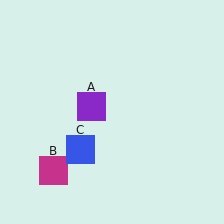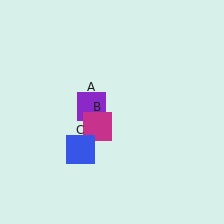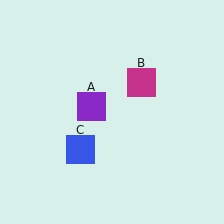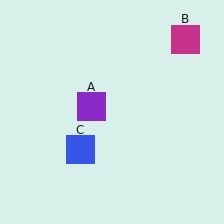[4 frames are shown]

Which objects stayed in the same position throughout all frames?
Purple square (object A) and blue square (object C) remained stationary.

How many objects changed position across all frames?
1 object changed position: magenta square (object B).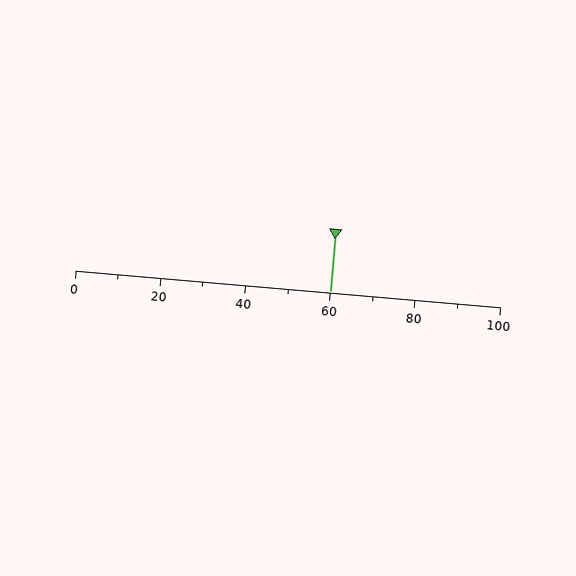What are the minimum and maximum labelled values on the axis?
The axis runs from 0 to 100.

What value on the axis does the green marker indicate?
The marker indicates approximately 60.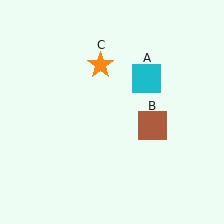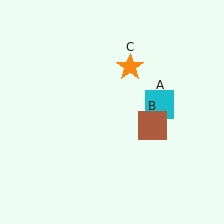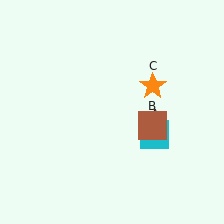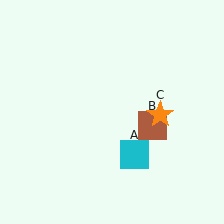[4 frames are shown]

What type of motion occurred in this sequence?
The cyan square (object A), orange star (object C) rotated clockwise around the center of the scene.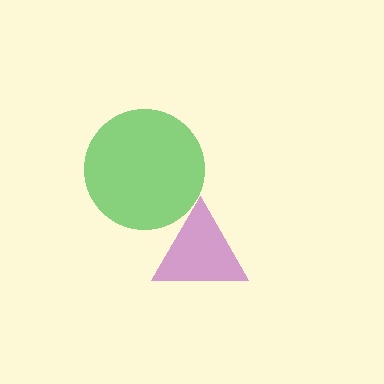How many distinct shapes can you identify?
There are 2 distinct shapes: a green circle, a purple triangle.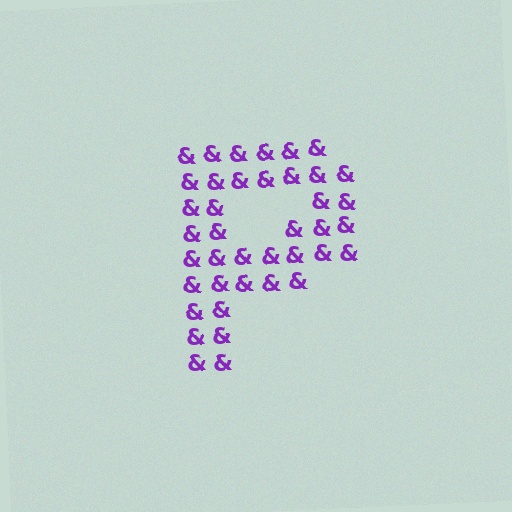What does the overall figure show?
The overall figure shows the letter P.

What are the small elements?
The small elements are ampersands.